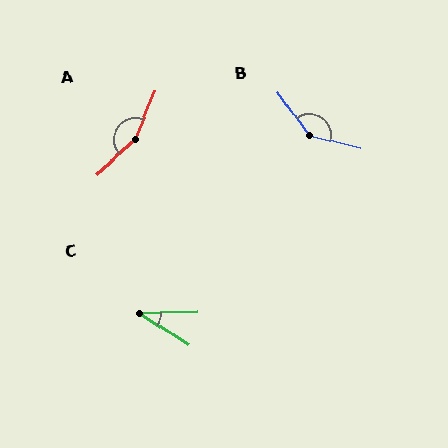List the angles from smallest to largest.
C (34°), B (140°), A (154°).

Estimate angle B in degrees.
Approximately 140 degrees.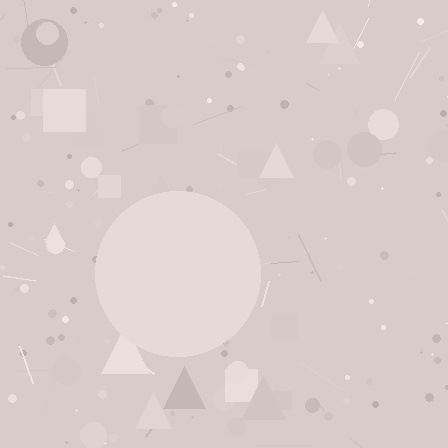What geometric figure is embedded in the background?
A circle is embedded in the background.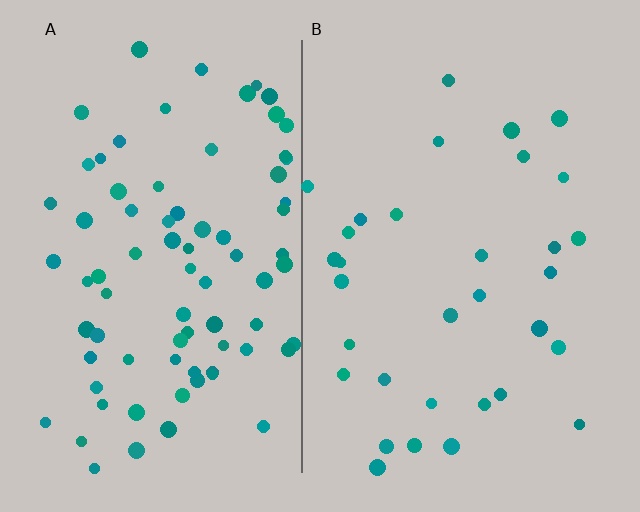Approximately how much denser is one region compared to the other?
Approximately 2.4× — region A over region B.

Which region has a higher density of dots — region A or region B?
A (the left).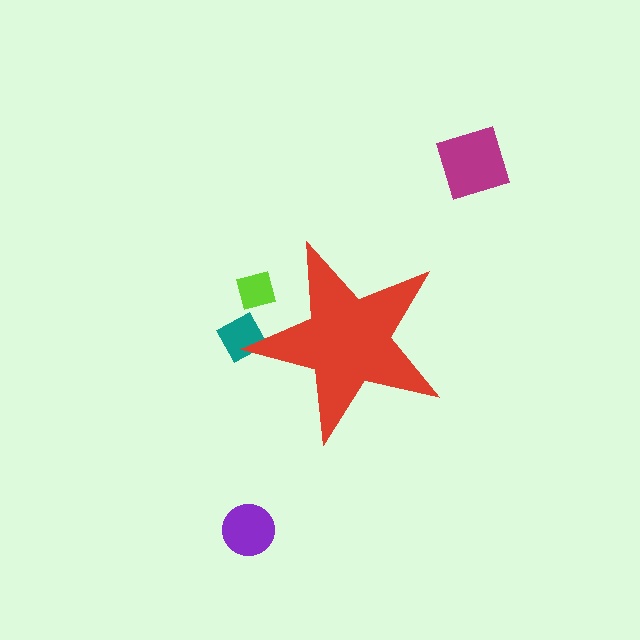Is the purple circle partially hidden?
No, the purple circle is fully visible.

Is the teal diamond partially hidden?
Yes, the teal diamond is partially hidden behind the red star.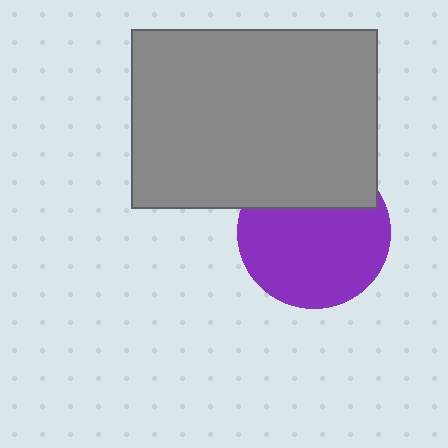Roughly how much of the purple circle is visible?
Most of it is visible (roughly 69%).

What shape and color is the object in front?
The object in front is a gray rectangle.